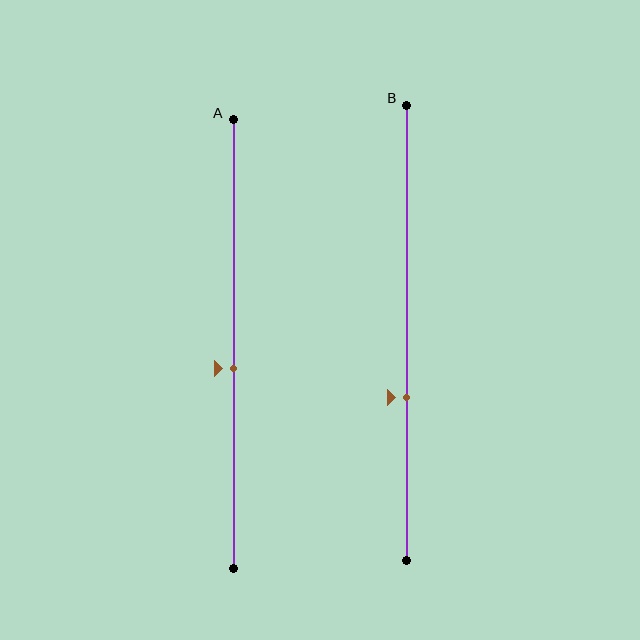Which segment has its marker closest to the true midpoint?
Segment A has its marker closest to the true midpoint.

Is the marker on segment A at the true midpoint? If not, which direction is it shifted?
No, the marker on segment A is shifted downward by about 5% of the segment length.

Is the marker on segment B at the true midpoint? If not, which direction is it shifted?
No, the marker on segment B is shifted downward by about 14% of the segment length.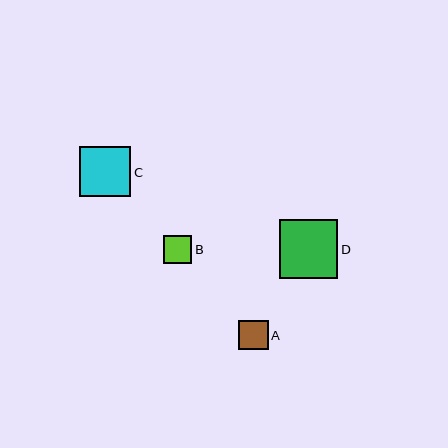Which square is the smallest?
Square B is the smallest with a size of approximately 29 pixels.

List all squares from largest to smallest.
From largest to smallest: D, C, A, B.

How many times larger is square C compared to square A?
Square C is approximately 1.7 times the size of square A.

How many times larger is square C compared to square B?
Square C is approximately 1.8 times the size of square B.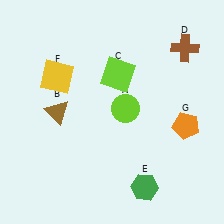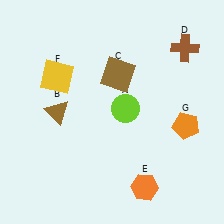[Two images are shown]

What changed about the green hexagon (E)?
In Image 1, E is green. In Image 2, it changed to orange.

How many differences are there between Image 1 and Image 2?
There are 2 differences between the two images.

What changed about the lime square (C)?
In Image 1, C is lime. In Image 2, it changed to brown.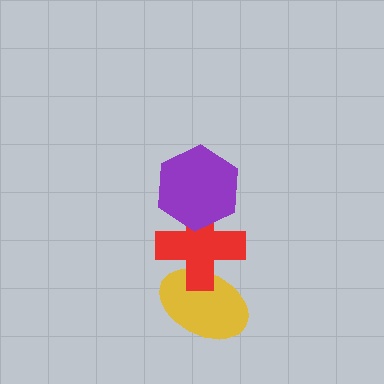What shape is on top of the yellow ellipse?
The red cross is on top of the yellow ellipse.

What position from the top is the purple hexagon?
The purple hexagon is 1st from the top.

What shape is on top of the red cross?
The purple hexagon is on top of the red cross.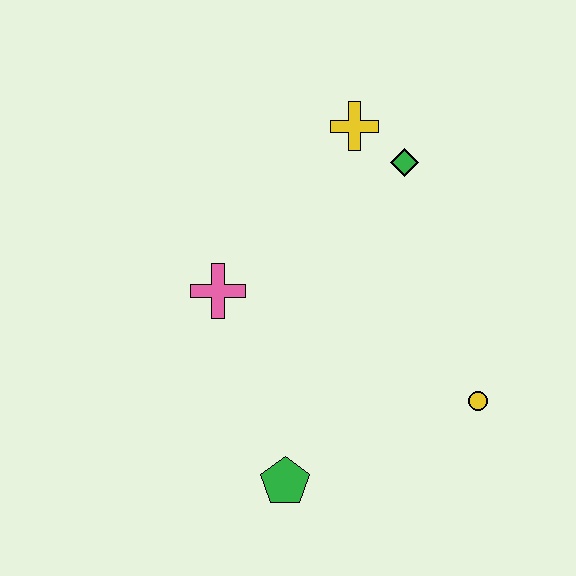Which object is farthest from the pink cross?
The yellow circle is farthest from the pink cross.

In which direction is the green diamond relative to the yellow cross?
The green diamond is to the right of the yellow cross.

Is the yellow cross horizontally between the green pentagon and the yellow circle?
Yes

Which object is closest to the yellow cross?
The green diamond is closest to the yellow cross.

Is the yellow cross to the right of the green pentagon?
Yes